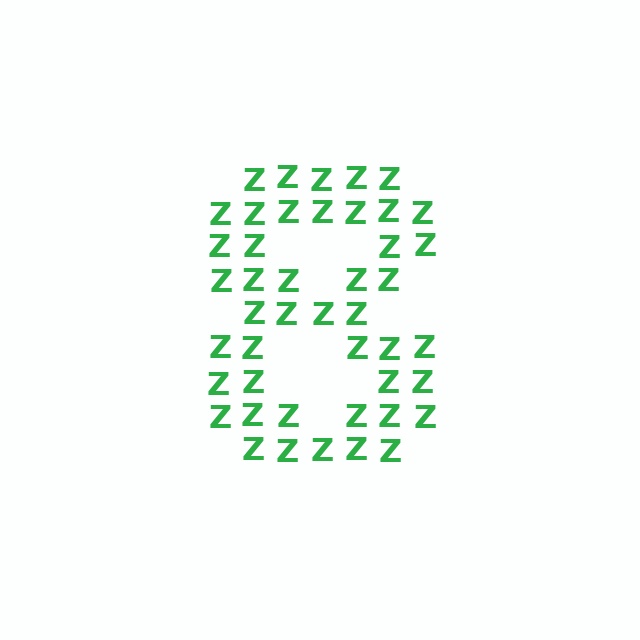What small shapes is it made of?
It is made of small letter Z's.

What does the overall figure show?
The overall figure shows the digit 8.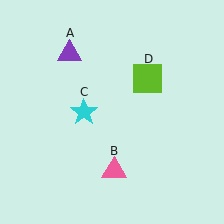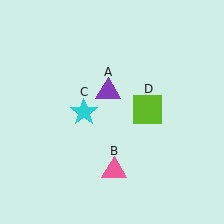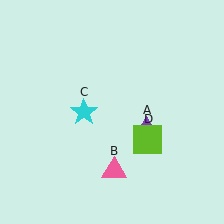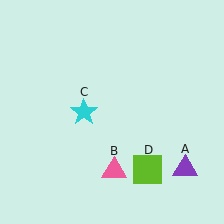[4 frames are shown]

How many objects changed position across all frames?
2 objects changed position: purple triangle (object A), lime square (object D).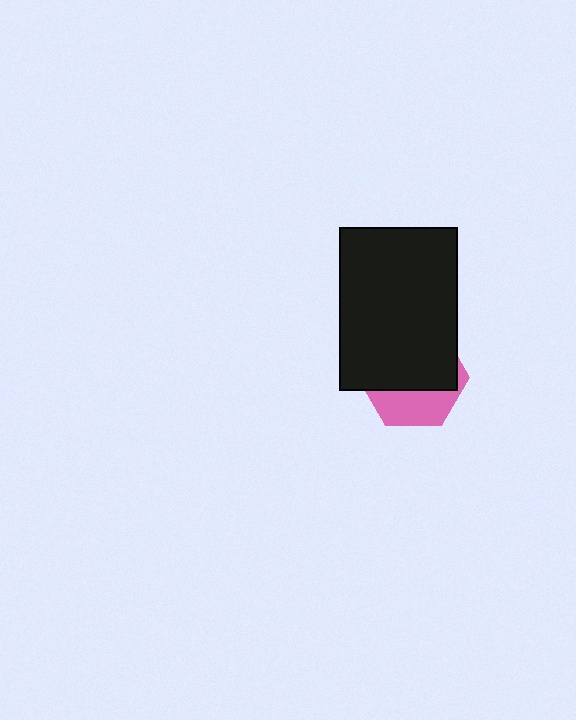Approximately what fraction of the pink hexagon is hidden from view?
Roughly 65% of the pink hexagon is hidden behind the black rectangle.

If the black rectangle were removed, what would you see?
You would see the complete pink hexagon.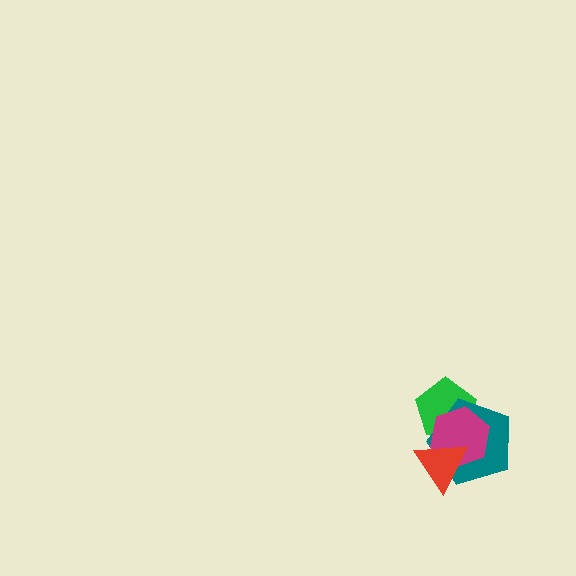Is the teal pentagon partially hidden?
Yes, it is partially covered by another shape.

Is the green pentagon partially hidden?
Yes, it is partially covered by another shape.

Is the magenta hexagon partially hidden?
Yes, it is partially covered by another shape.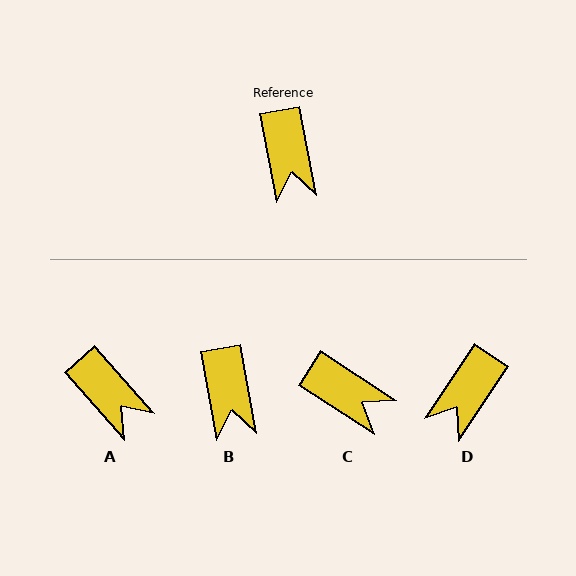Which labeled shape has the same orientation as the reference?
B.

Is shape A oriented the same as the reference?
No, it is off by about 31 degrees.